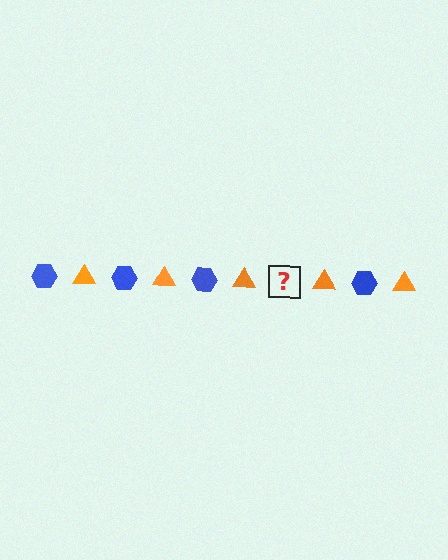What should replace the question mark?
The question mark should be replaced with a blue hexagon.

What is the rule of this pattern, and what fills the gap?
The rule is that the pattern alternates between blue hexagon and orange triangle. The gap should be filled with a blue hexagon.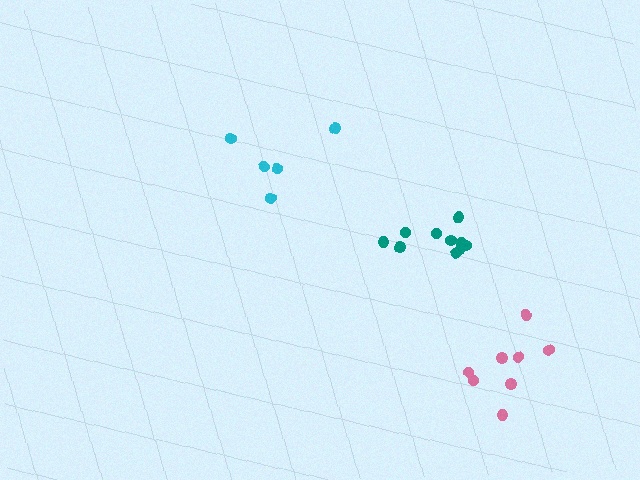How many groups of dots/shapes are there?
There are 3 groups.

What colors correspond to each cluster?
The clusters are colored: cyan, pink, teal.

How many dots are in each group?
Group 1: 5 dots, Group 2: 8 dots, Group 3: 10 dots (23 total).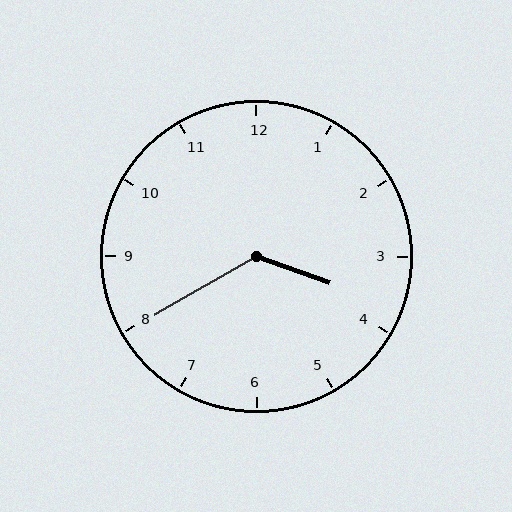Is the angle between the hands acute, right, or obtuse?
It is obtuse.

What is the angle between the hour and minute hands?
Approximately 130 degrees.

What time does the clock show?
3:40.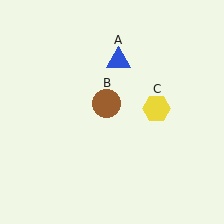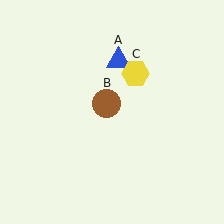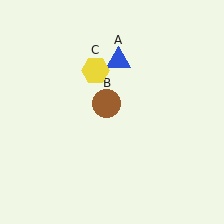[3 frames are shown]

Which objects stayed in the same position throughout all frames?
Blue triangle (object A) and brown circle (object B) remained stationary.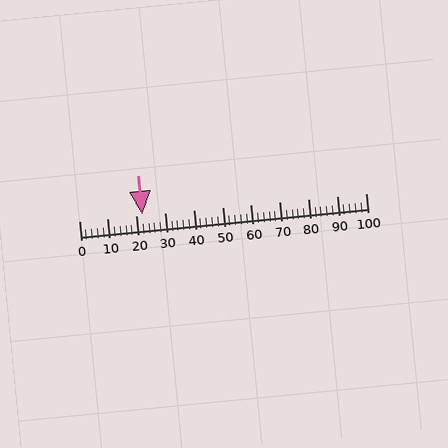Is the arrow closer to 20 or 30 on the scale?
The arrow is closer to 20.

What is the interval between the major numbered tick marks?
The major tick marks are spaced 10 units apart.